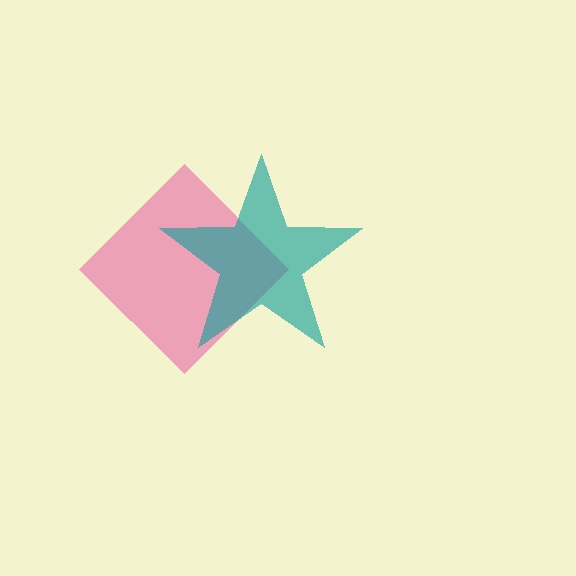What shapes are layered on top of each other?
The layered shapes are: a pink diamond, a teal star.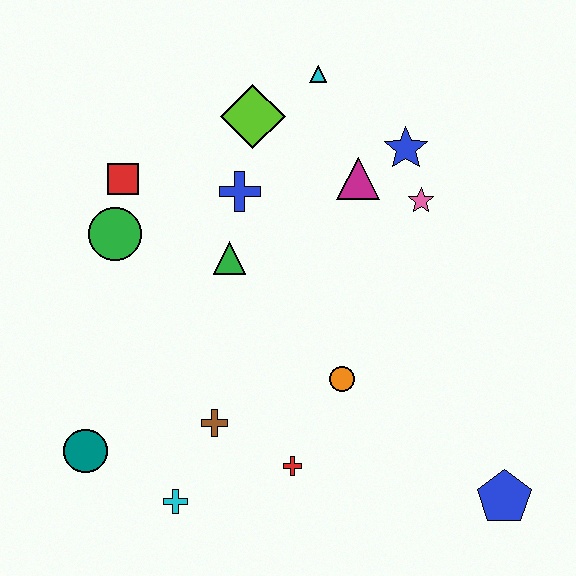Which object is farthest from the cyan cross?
The cyan triangle is farthest from the cyan cross.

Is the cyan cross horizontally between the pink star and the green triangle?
No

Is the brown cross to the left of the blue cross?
Yes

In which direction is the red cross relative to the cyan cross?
The red cross is to the right of the cyan cross.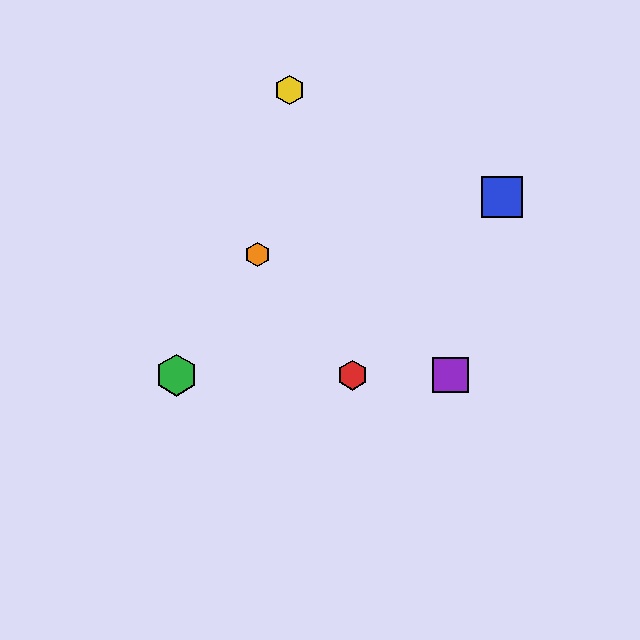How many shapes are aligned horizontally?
3 shapes (the red hexagon, the green hexagon, the purple square) are aligned horizontally.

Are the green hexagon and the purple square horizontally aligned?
Yes, both are at y≈375.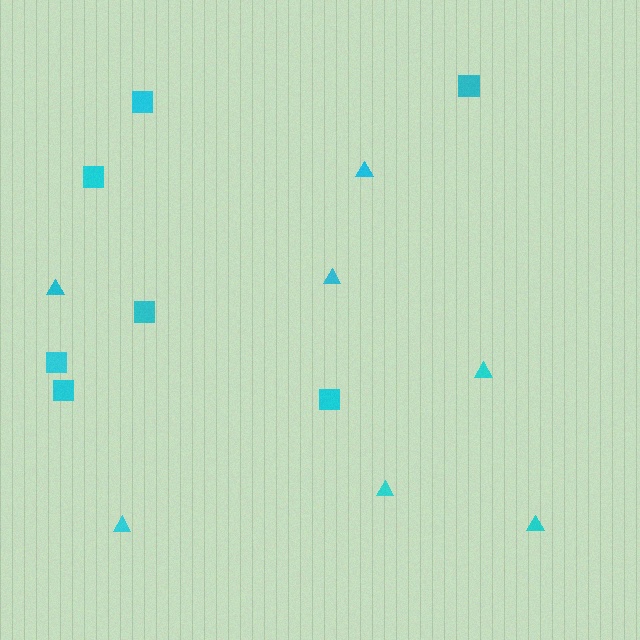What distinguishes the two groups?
There are 2 groups: one group of squares (7) and one group of triangles (7).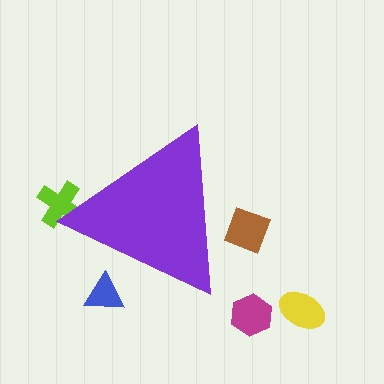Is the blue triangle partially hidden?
Yes, the blue triangle is partially hidden behind the purple triangle.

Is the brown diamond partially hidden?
Yes, the brown diamond is partially hidden behind the purple triangle.